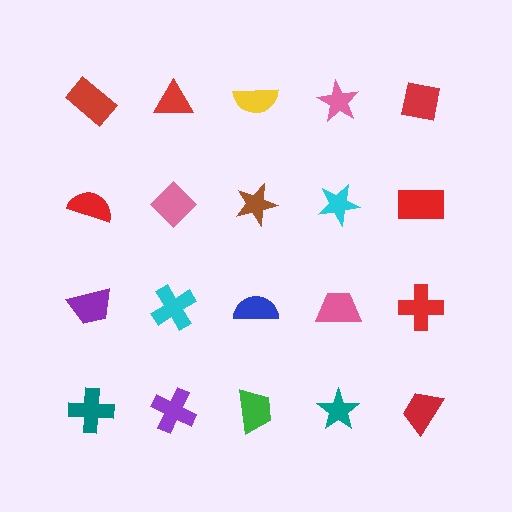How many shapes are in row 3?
5 shapes.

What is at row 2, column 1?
A red semicircle.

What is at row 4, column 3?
A green trapezoid.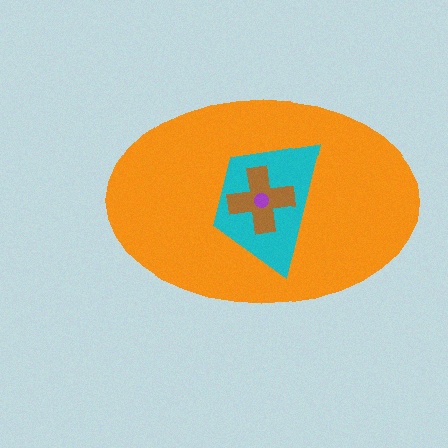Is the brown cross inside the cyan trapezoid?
Yes.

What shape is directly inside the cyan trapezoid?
The brown cross.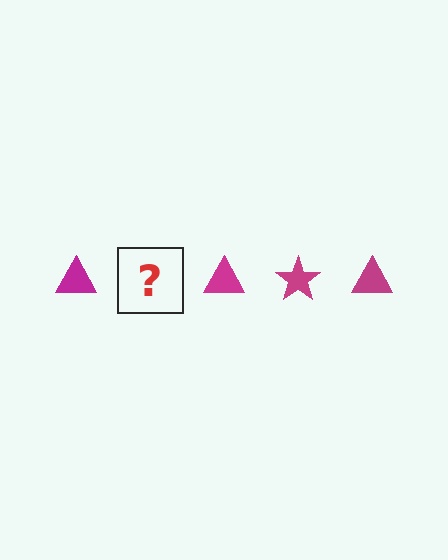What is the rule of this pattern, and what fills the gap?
The rule is that the pattern cycles through triangle, star shapes in magenta. The gap should be filled with a magenta star.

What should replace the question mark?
The question mark should be replaced with a magenta star.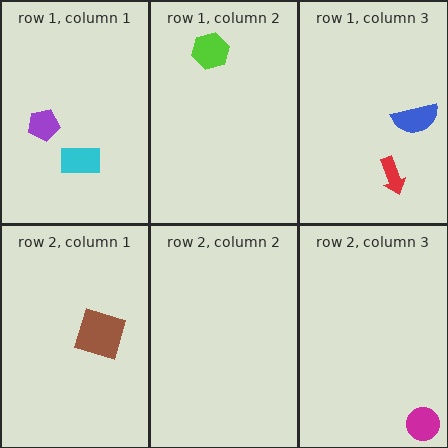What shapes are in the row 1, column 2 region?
The lime hexagon.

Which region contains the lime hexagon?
The row 1, column 2 region.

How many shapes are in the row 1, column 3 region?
2.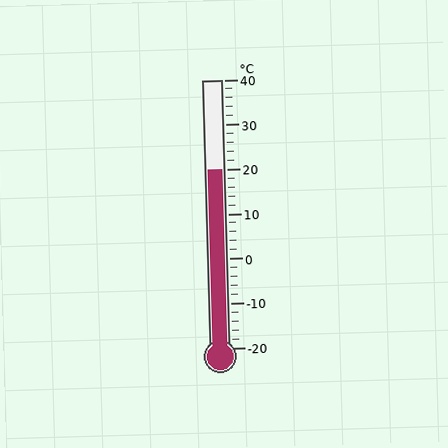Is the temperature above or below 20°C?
The temperature is at 20°C.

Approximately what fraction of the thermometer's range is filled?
The thermometer is filled to approximately 65% of its range.